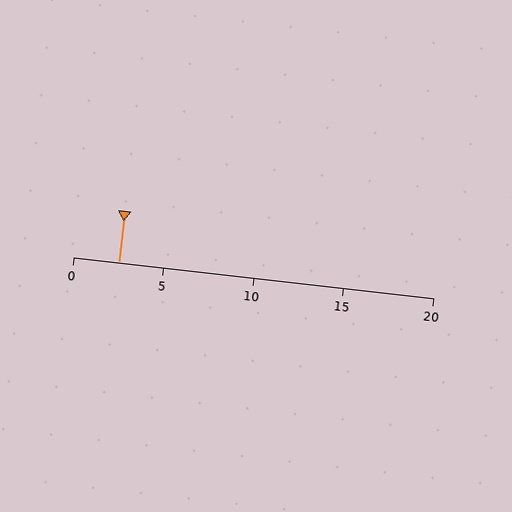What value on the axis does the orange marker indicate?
The marker indicates approximately 2.5.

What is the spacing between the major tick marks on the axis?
The major ticks are spaced 5 apart.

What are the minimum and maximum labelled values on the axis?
The axis runs from 0 to 20.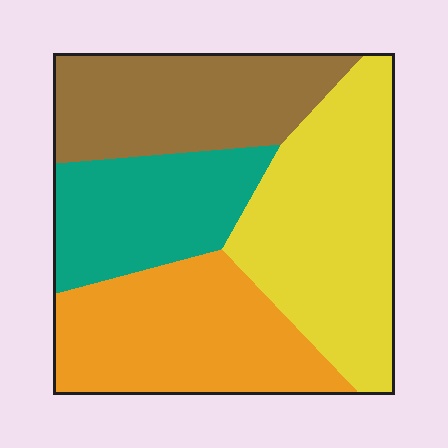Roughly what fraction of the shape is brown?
Brown takes up about one quarter (1/4) of the shape.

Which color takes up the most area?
Yellow, at roughly 30%.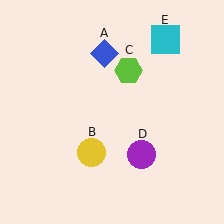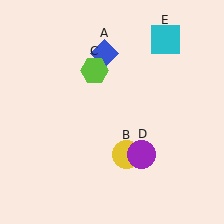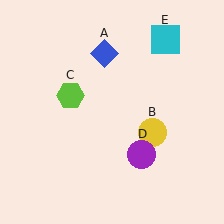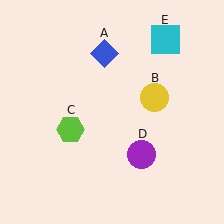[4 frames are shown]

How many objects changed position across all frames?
2 objects changed position: yellow circle (object B), lime hexagon (object C).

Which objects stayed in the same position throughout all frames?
Blue diamond (object A) and purple circle (object D) and cyan square (object E) remained stationary.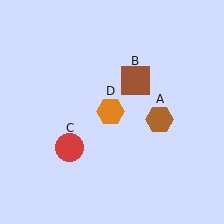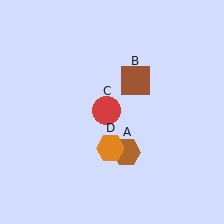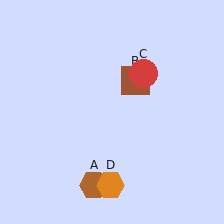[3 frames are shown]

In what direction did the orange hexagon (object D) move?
The orange hexagon (object D) moved down.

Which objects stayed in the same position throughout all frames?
Brown square (object B) remained stationary.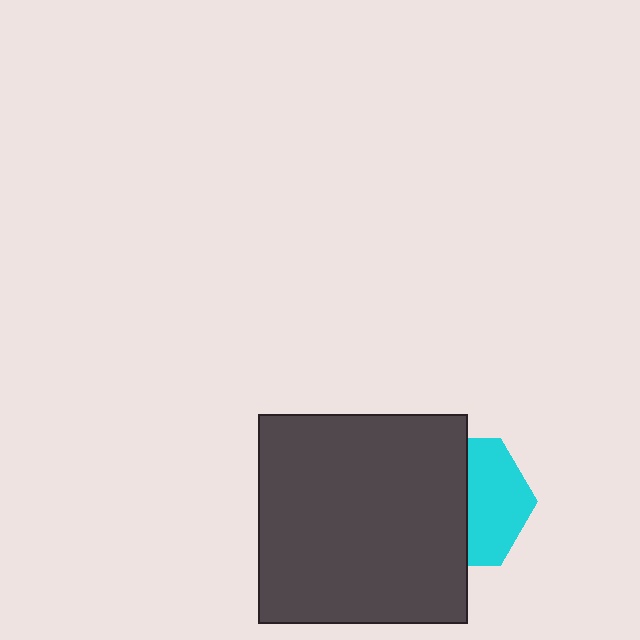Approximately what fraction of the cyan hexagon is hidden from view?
Roughly 53% of the cyan hexagon is hidden behind the dark gray square.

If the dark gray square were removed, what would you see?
You would see the complete cyan hexagon.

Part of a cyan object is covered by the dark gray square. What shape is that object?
It is a hexagon.